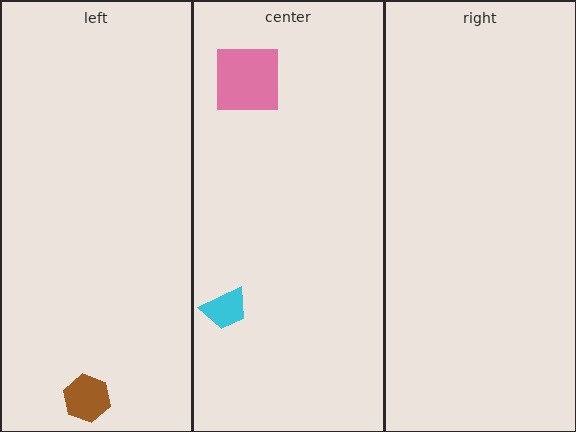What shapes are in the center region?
The pink square, the cyan trapezoid.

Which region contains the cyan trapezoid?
The center region.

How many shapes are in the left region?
1.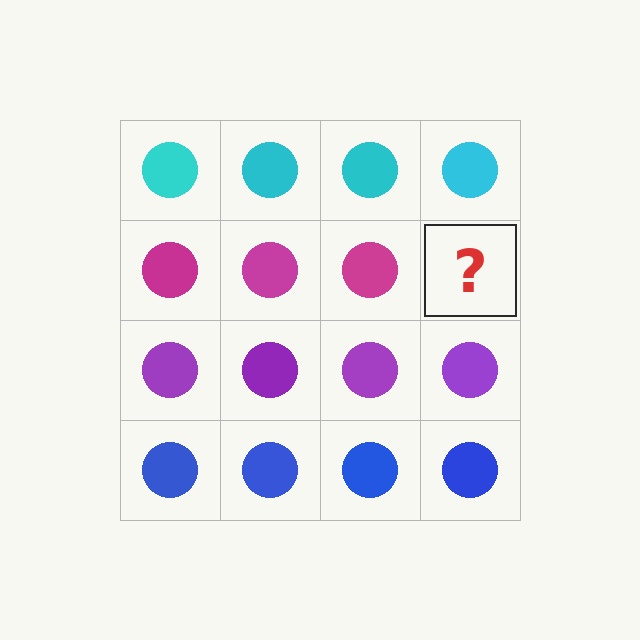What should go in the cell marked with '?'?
The missing cell should contain a magenta circle.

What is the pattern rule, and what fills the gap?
The rule is that each row has a consistent color. The gap should be filled with a magenta circle.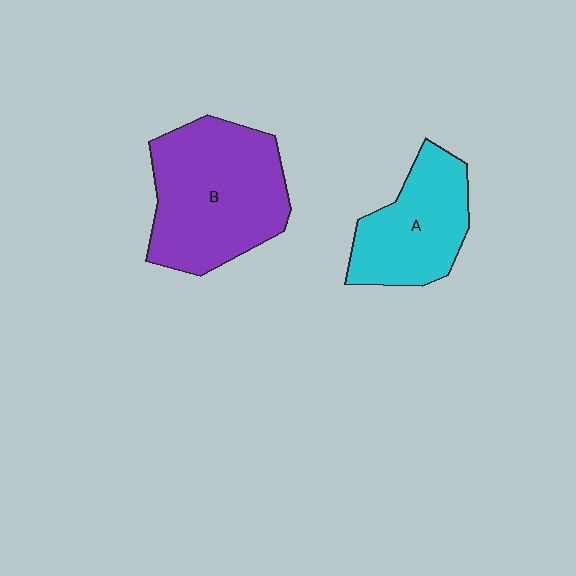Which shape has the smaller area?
Shape A (cyan).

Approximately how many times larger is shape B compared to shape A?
Approximately 1.5 times.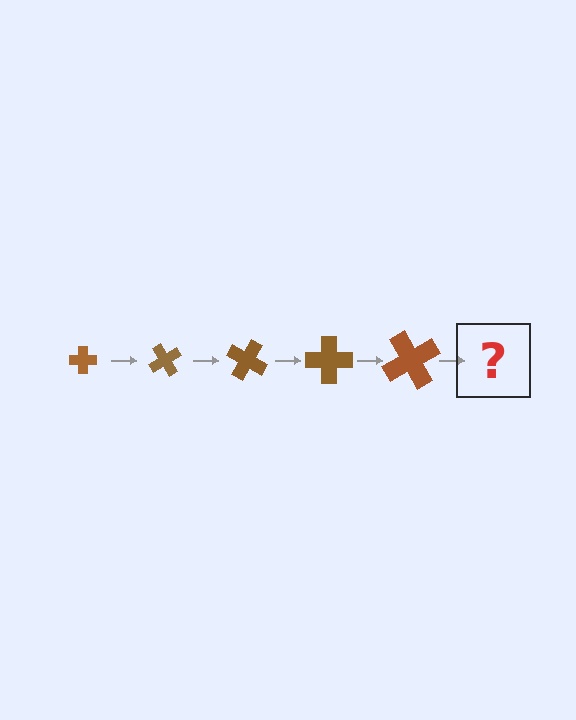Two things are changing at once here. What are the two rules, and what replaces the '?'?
The two rules are that the cross grows larger each step and it rotates 60 degrees each step. The '?' should be a cross, larger than the previous one and rotated 300 degrees from the start.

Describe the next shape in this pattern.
It should be a cross, larger than the previous one and rotated 300 degrees from the start.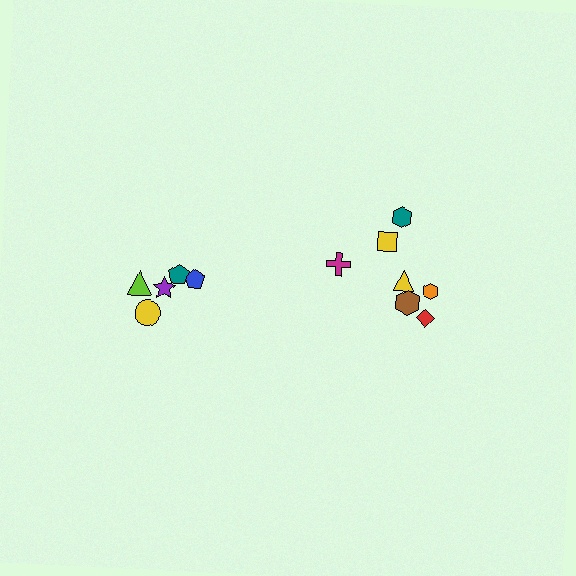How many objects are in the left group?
There are 5 objects.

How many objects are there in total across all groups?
There are 12 objects.